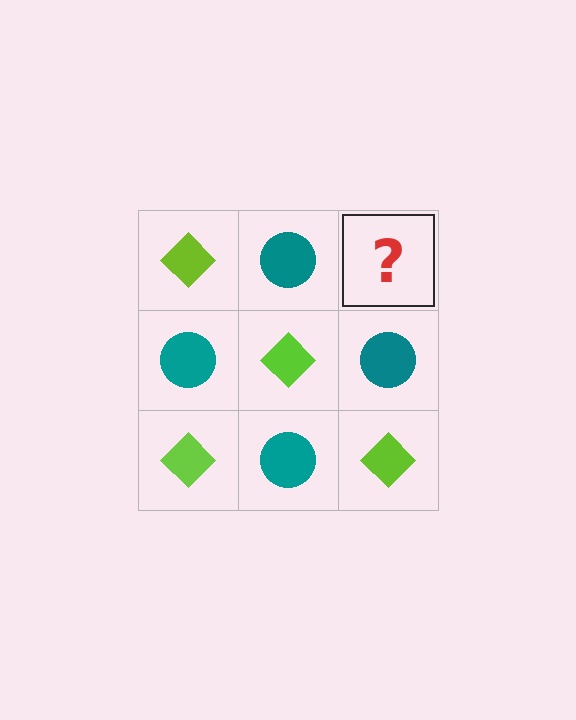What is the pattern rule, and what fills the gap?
The rule is that it alternates lime diamond and teal circle in a checkerboard pattern. The gap should be filled with a lime diamond.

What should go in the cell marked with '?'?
The missing cell should contain a lime diamond.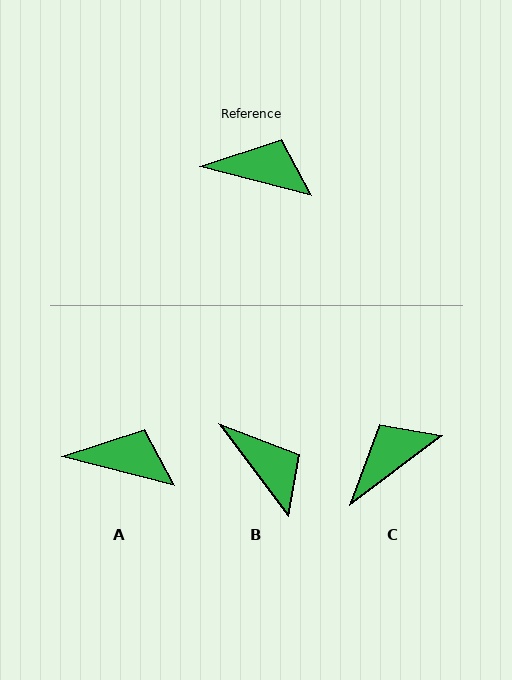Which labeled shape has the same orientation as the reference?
A.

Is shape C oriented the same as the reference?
No, it is off by about 51 degrees.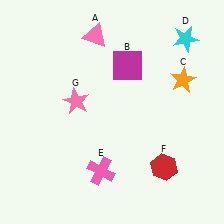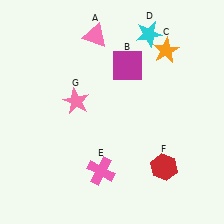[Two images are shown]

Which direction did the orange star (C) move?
The orange star (C) moved up.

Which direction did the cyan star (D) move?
The cyan star (D) moved left.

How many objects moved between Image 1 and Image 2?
2 objects moved between the two images.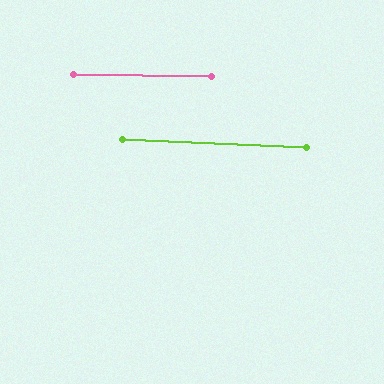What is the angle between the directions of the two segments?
Approximately 1 degree.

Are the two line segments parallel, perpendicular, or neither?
Parallel — their directions differ by only 1.3°.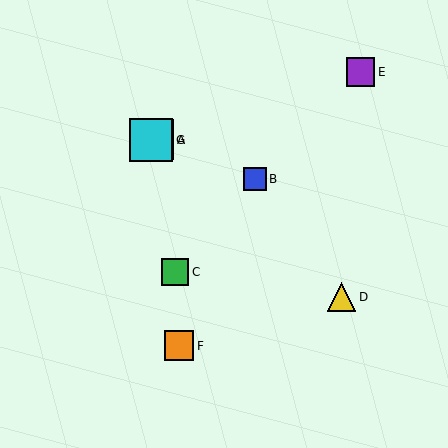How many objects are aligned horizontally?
2 objects (A, G) are aligned horizontally.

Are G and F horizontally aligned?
No, G is at y≈140 and F is at y≈346.